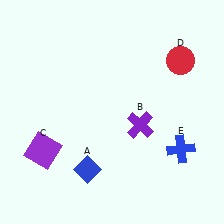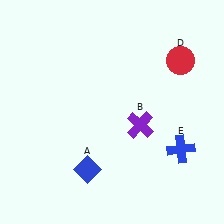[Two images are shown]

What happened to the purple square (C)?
The purple square (C) was removed in Image 2. It was in the bottom-left area of Image 1.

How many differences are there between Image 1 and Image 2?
There is 1 difference between the two images.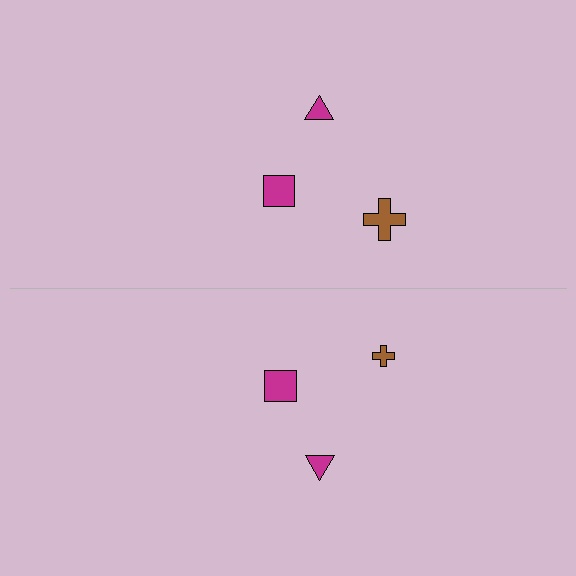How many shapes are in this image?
There are 6 shapes in this image.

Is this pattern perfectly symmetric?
No, the pattern is not perfectly symmetric. The brown cross on the bottom side has a different size than its mirror counterpart.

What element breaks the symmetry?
The brown cross on the bottom side has a different size than its mirror counterpart.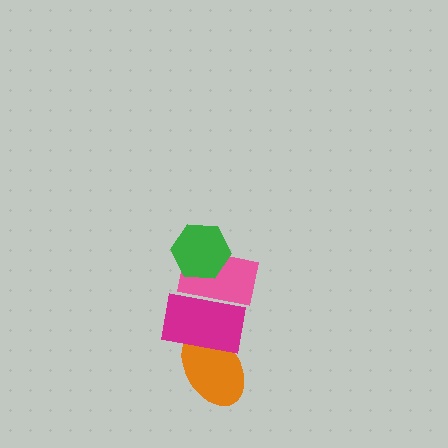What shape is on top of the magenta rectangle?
The pink rectangle is on top of the magenta rectangle.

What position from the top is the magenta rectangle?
The magenta rectangle is 3rd from the top.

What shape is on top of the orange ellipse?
The magenta rectangle is on top of the orange ellipse.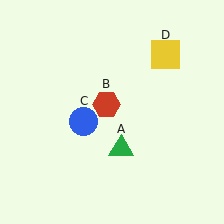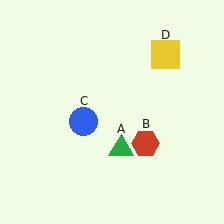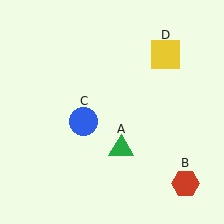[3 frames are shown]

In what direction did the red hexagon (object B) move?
The red hexagon (object B) moved down and to the right.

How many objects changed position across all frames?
1 object changed position: red hexagon (object B).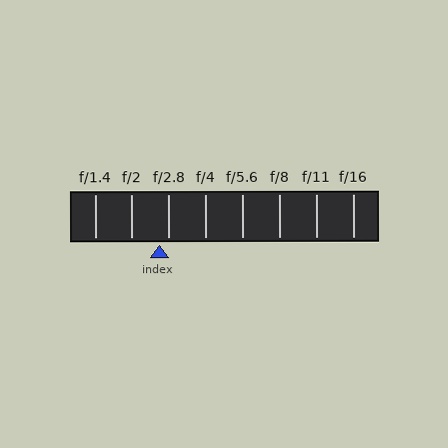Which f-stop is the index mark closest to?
The index mark is closest to f/2.8.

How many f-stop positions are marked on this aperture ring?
There are 8 f-stop positions marked.